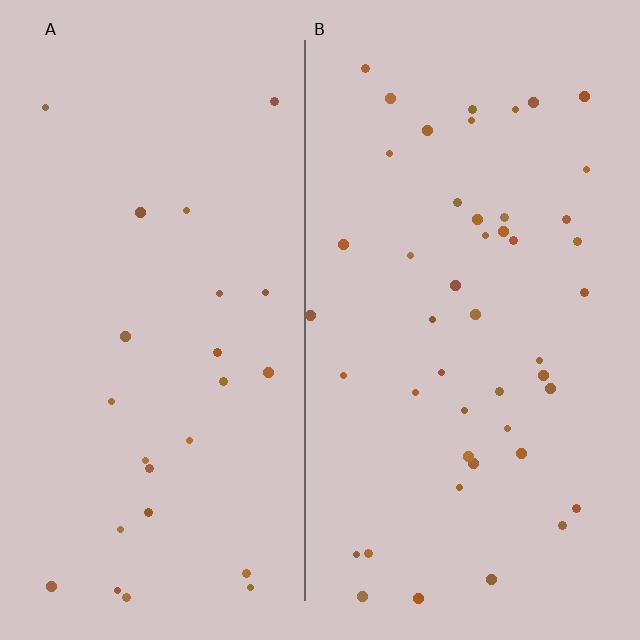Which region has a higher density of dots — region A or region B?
B (the right).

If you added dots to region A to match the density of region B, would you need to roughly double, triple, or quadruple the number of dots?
Approximately double.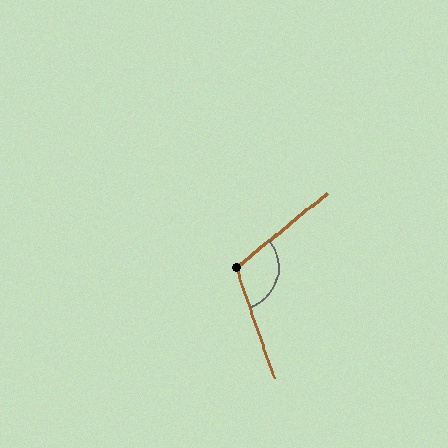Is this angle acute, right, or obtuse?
It is obtuse.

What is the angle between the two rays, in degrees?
Approximately 110 degrees.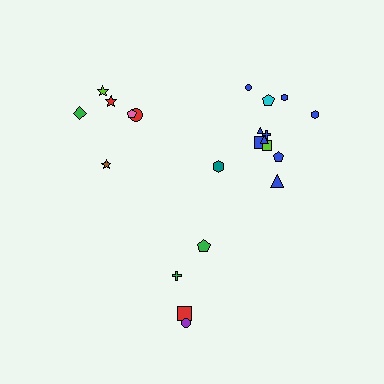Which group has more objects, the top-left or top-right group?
The top-right group.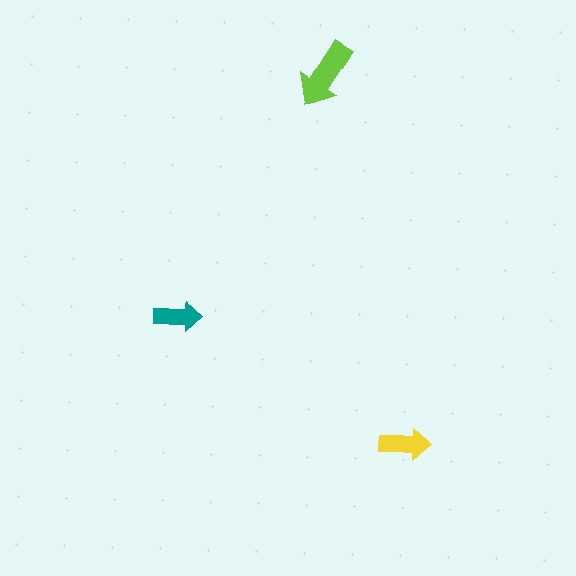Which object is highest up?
The lime arrow is topmost.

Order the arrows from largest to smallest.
the lime one, the yellow one, the teal one.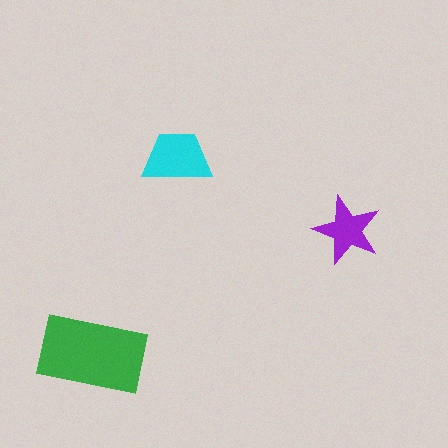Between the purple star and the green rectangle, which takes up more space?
The green rectangle.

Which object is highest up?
The cyan trapezoid is topmost.